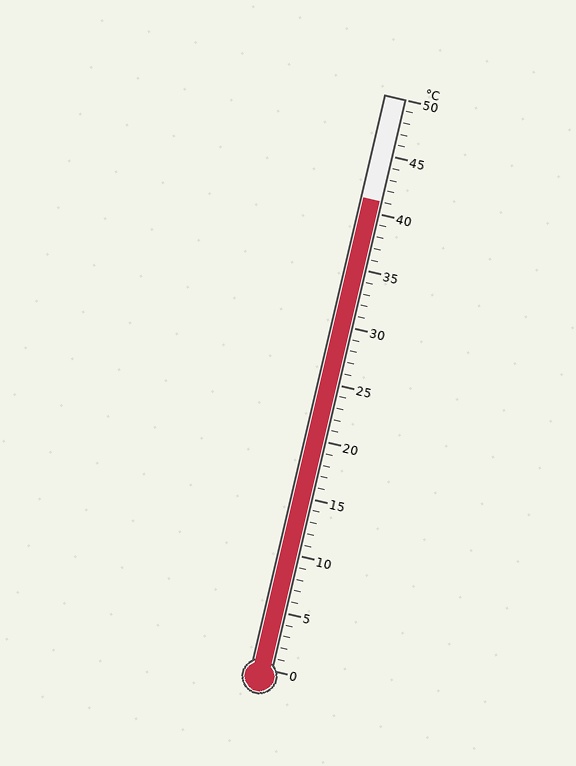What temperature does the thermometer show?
The thermometer shows approximately 41°C.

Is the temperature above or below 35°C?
The temperature is above 35°C.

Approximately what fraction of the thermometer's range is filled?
The thermometer is filled to approximately 80% of its range.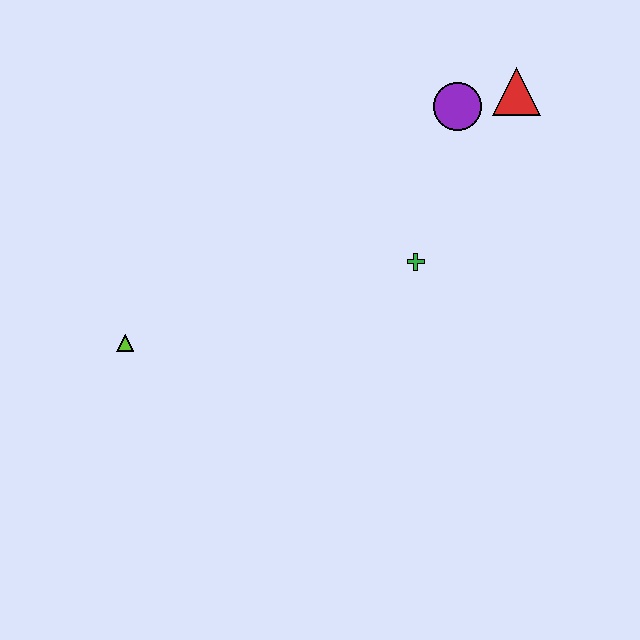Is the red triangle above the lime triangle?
Yes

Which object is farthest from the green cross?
The lime triangle is farthest from the green cross.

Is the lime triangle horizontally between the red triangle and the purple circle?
No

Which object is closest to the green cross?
The purple circle is closest to the green cross.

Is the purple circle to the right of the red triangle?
No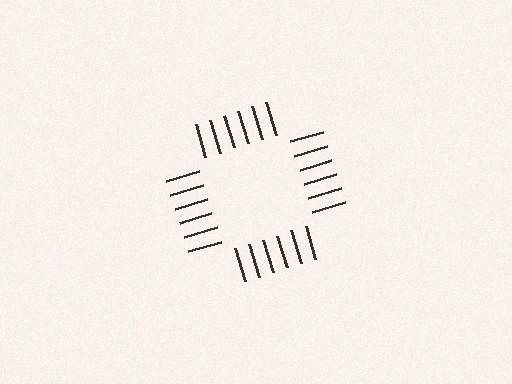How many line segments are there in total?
24 — 6 along each of the 4 edges.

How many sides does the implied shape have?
4 sides — the line-ends trace a square.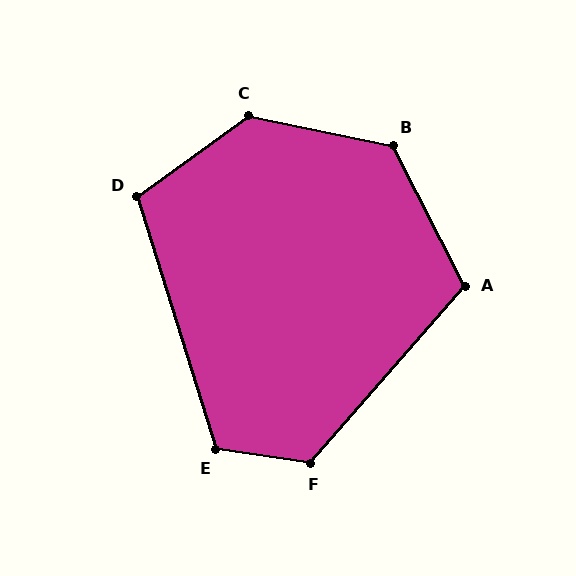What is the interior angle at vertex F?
Approximately 123 degrees (obtuse).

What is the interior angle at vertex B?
Approximately 129 degrees (obtuse).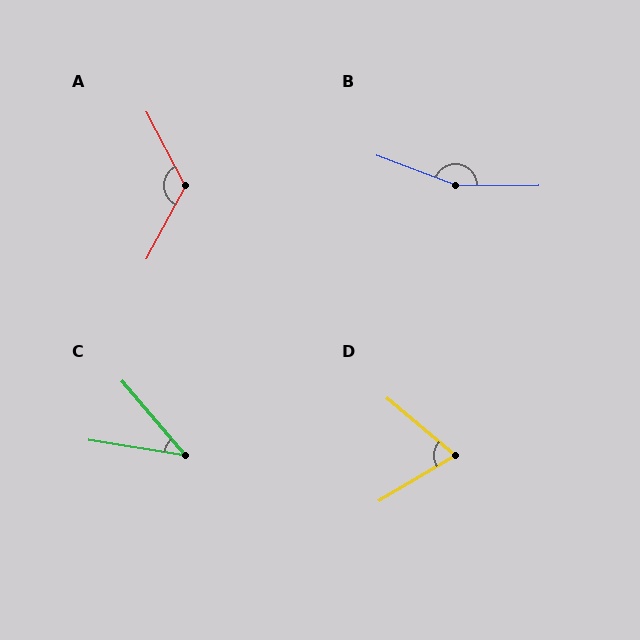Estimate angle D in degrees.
Approximately 70 degrees.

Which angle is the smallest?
C, at approximately 40 degrees.